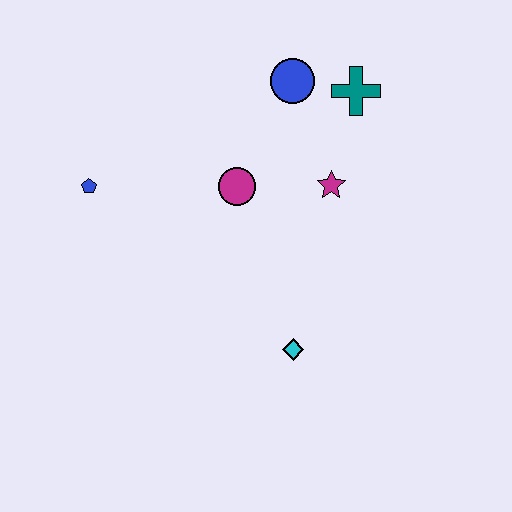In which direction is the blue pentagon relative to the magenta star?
The blue pentagon is to the left of the magenta star.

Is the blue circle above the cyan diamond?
Yes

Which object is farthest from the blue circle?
The cyan diamond is farthest from the blue circle.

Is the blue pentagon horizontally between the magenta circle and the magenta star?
No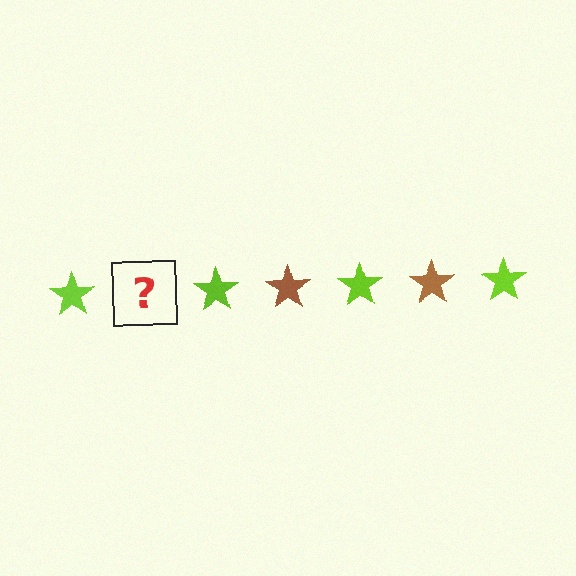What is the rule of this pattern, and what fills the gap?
The rule is that the pattern cycles through lime, brown stars. The gap should be filled with a brown star.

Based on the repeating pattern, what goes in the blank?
The blank should be a brown star.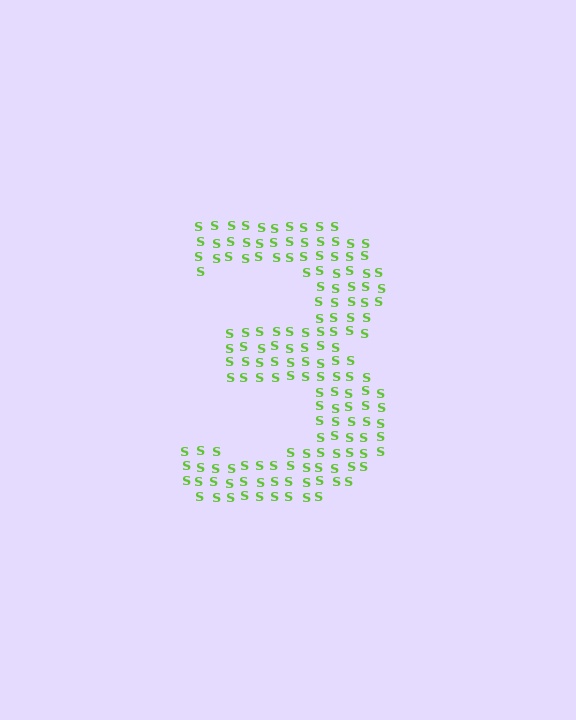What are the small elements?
The small elements are letter S's.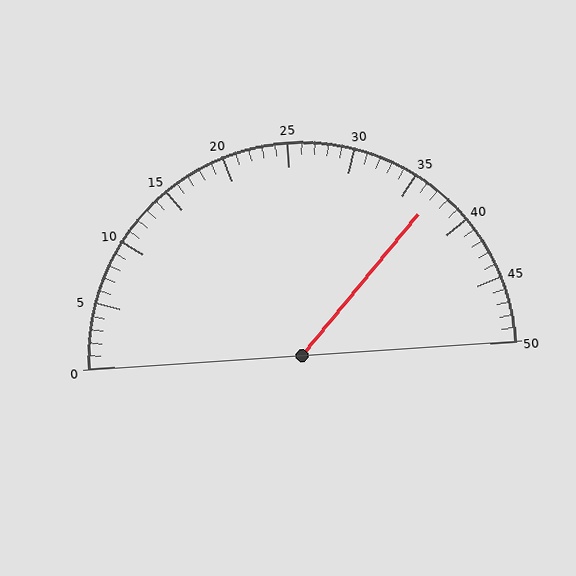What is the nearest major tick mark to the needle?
The nearest major tick mark is 35.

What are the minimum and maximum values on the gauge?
The gauge ranges from 0 to 50.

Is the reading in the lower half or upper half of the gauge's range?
The reading is in the upper half of the range (0 to 50).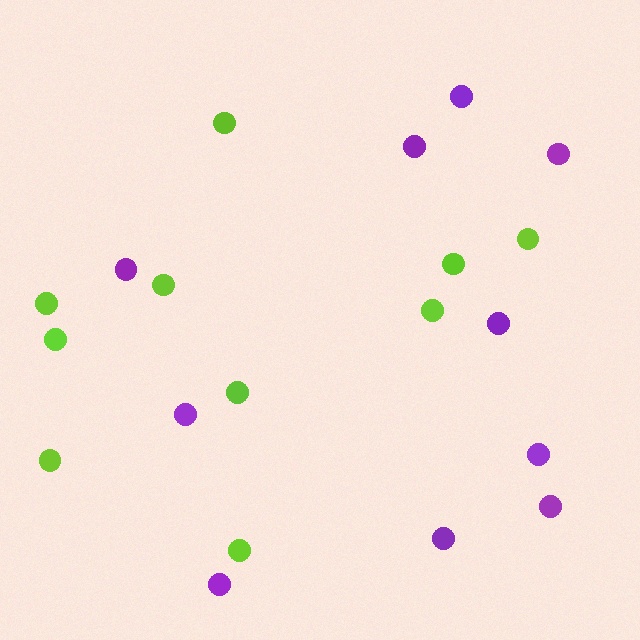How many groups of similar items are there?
There are 2 groups: one group of purple circles (10) and one group of lime circles (10).